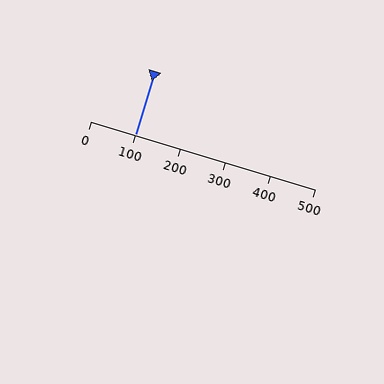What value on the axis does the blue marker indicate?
The marker indicates approximately 100.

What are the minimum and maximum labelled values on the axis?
The axis runs from 0 to 500.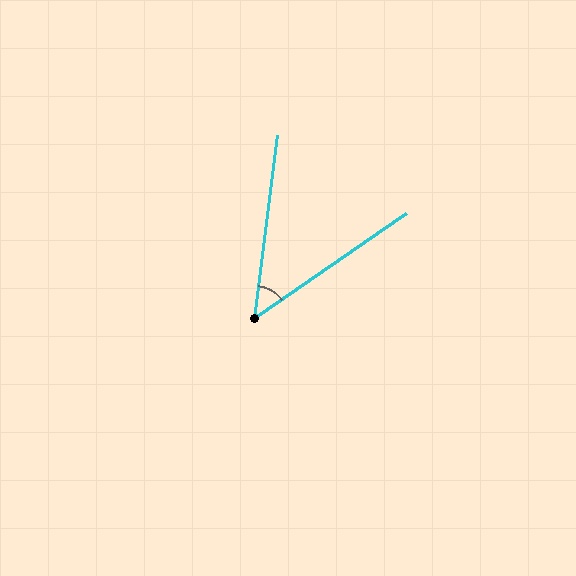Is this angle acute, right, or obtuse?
It is acute.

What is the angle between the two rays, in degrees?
Approximately 48 degrees.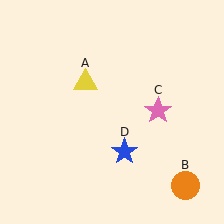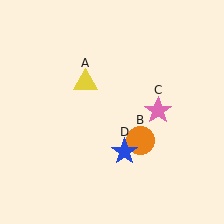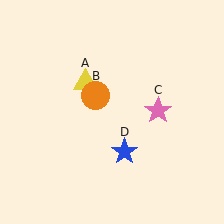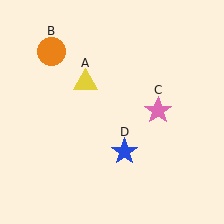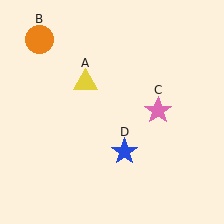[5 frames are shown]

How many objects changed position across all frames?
1 object changed position: orange circle (object B).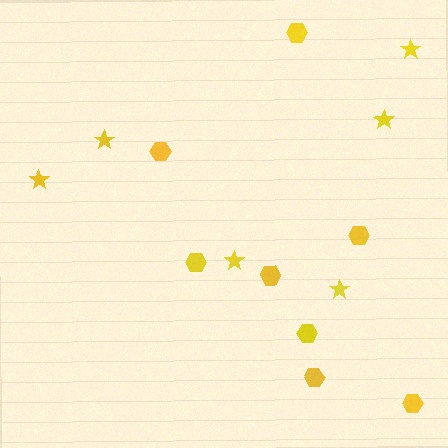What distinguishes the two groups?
There are 2 groups: one group of stars (6) and one group of hexagons (8).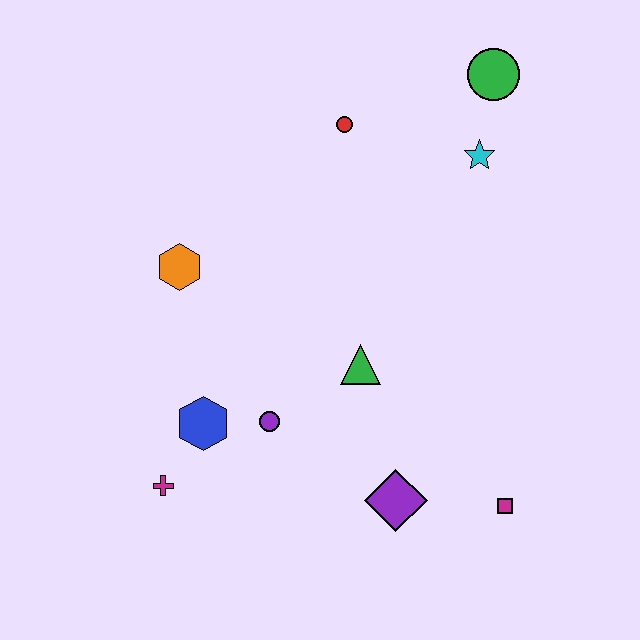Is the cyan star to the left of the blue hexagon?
No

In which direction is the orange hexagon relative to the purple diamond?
The orange hexagon is above the purple diamond.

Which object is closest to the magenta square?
The purple diamond is closest to the magenta square.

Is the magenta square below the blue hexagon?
Yes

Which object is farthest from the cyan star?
The magenta cross is farthest from the cyan star.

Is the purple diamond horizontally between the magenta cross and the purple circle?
No